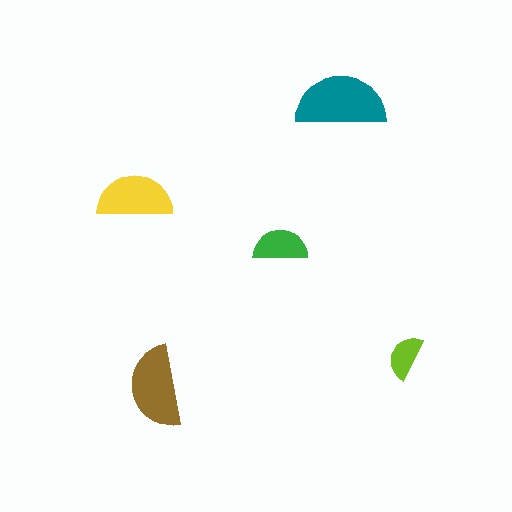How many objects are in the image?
There are 5 objects in the image.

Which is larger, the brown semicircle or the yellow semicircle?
The brown one.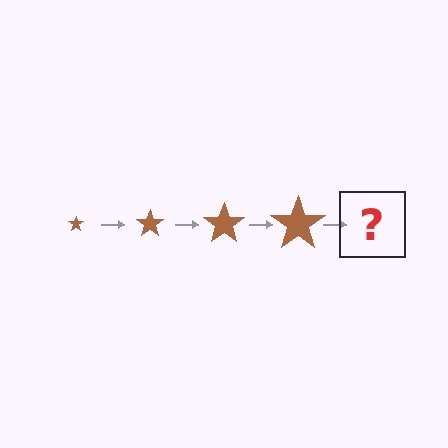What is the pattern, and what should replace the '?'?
The pattern is that the star gets progressively larger each step. The '?' should be a brown star, larger than the previous one.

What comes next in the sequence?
The next element should be a brown star, larger than the previous one.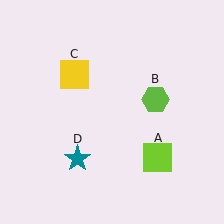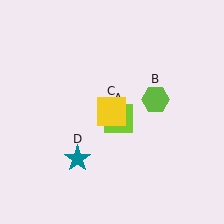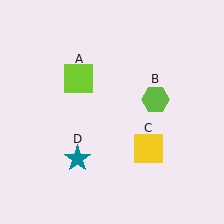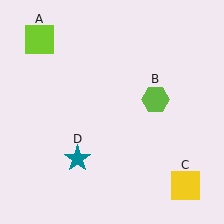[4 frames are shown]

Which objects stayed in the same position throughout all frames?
Lime hexagon (object B) and teal star (object D) remained stationary.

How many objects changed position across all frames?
2 objects changed position: lime square (object A), yellow square (object C).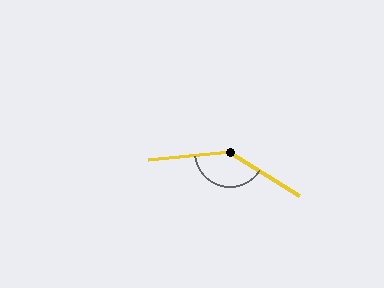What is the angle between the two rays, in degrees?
Approximately 142 degrees.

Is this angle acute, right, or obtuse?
It is obtuse.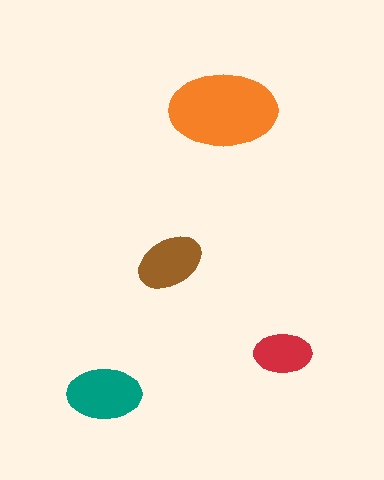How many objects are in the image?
There are 4 objects in the image.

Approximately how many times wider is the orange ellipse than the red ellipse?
About 2 times wider.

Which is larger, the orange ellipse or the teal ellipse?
The orange one.